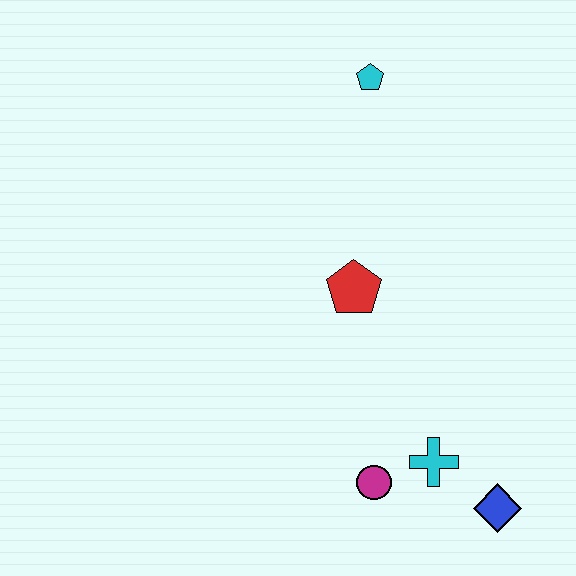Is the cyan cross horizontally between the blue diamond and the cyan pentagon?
Yes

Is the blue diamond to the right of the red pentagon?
Yes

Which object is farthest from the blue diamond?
The cyan pentagon is farthest from the blue diamond.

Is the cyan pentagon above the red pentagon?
Yes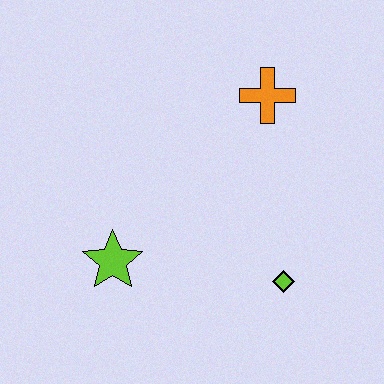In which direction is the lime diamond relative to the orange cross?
The lime diamond is below the orange cross.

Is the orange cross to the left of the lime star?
No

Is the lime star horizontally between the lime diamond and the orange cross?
No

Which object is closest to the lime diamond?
The lime star is closest to the lime diamond.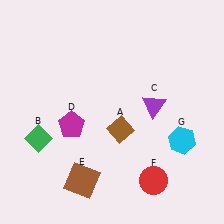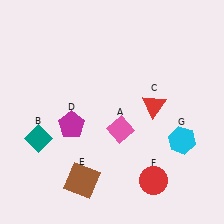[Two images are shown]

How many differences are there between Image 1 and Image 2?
There are 3 differences between the two images.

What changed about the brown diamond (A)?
In Image 1, A is brown. In Image 2, it changed to pink.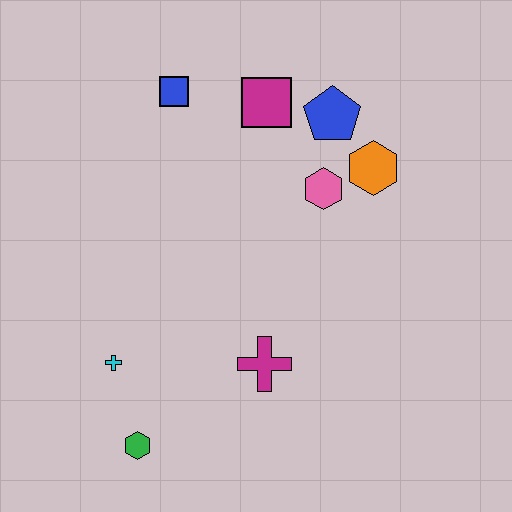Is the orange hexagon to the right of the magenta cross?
Yes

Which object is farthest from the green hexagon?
The blue pentagon is farthest from the green hexagon.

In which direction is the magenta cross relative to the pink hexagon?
The magenta cross is below the pink hexagon.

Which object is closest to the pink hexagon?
The orange hexagon is closest to the pink hexagon.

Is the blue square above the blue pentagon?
Yes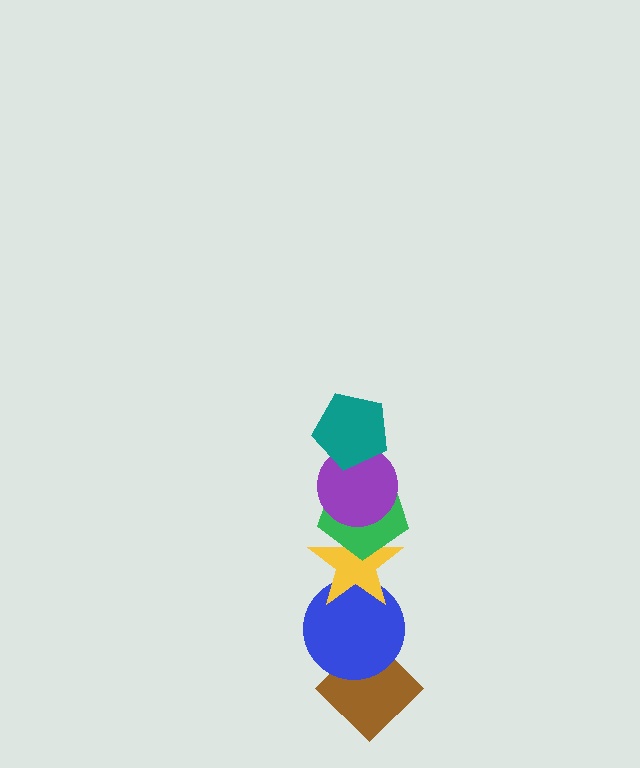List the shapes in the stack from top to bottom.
From top to bottom: the teal pentagon, the purple circle, the green pentagon, the yellow star, the blue circle, the brown diamond.